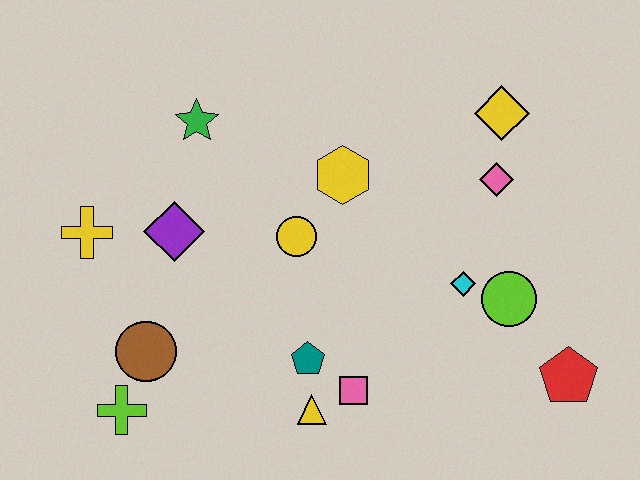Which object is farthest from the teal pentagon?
The yellow diamond is farthest from the teal pentagon.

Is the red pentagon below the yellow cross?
Yes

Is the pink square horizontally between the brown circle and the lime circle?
Yes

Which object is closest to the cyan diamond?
The lime circle is closest to the cyan diamond.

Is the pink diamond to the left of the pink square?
No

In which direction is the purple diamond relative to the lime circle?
The purple diamond is to the left of the lime circle.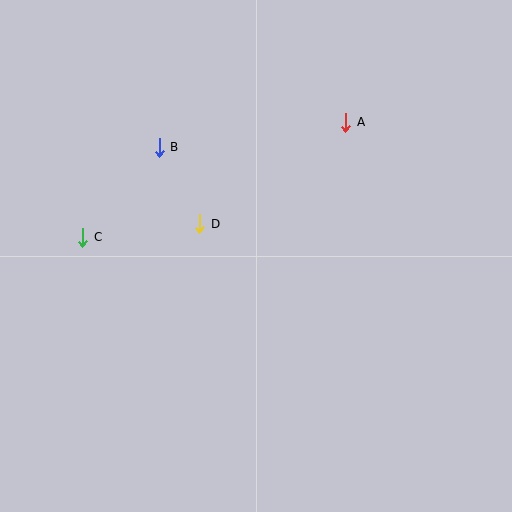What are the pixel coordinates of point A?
Point A is at (346, 122).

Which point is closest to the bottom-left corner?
Point C is closest to the bottom-left corner.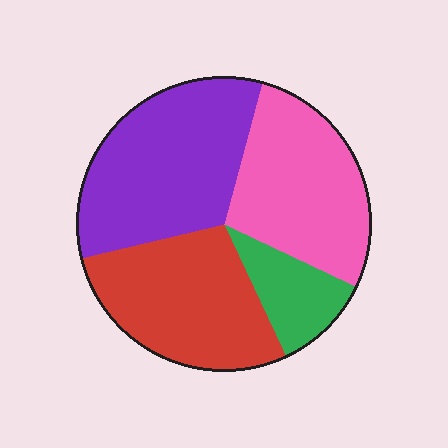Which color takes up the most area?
Purple, at roughly 35%.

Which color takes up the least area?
Green, at roughly 10%.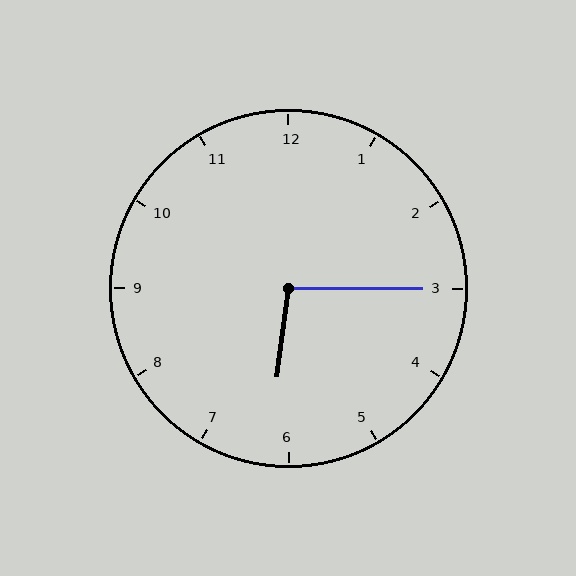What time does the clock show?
6:15.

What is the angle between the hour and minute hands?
Approximately 98 degrees.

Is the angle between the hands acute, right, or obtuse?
It is obtuse.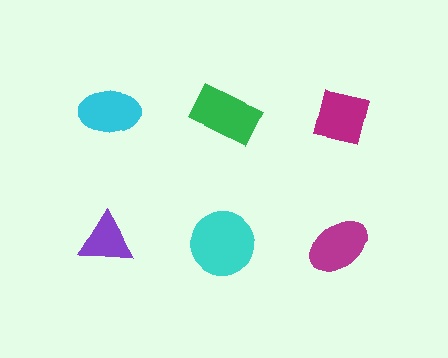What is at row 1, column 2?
A green rectangle.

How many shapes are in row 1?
3 shapes.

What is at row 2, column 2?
A cyan circle.